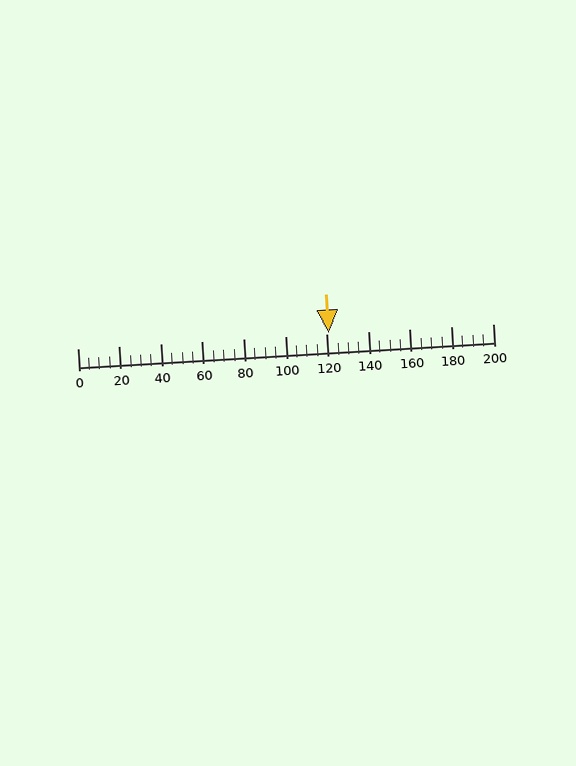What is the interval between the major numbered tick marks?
The major tick marks are spaced 20 units apart.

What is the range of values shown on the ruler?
The ruler shows values from 0 to 200.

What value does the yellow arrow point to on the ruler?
The yellow arrow points to approximately 121.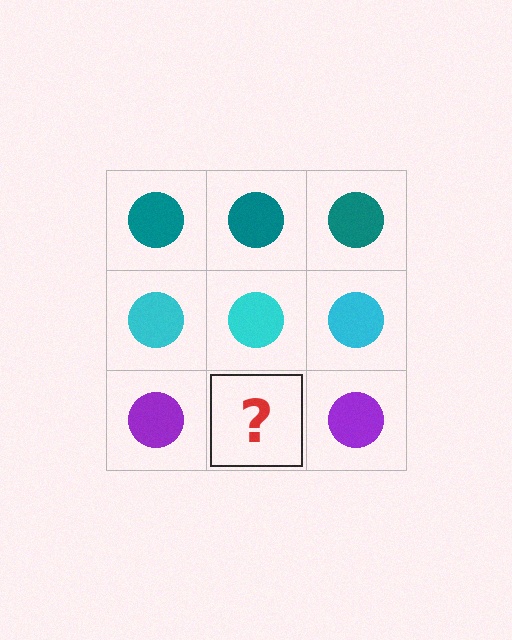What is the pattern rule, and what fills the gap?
The rule is that each row has a consistent color. The gap should be filled with a purple circle.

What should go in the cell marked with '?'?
The missing cell should contain a purple circle.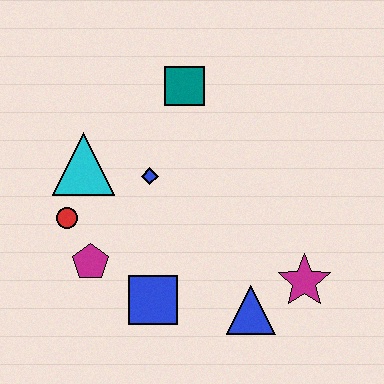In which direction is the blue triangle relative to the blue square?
The blue triangle is to the right of the blue square.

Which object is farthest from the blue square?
The teal square is farthest from the blue square.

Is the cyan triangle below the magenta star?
No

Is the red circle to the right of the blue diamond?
No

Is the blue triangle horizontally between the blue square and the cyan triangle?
No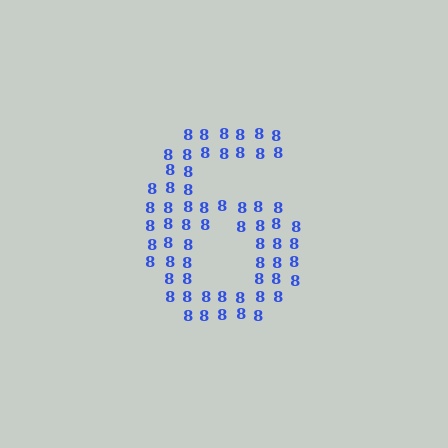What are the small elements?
The small elements are digit 8's.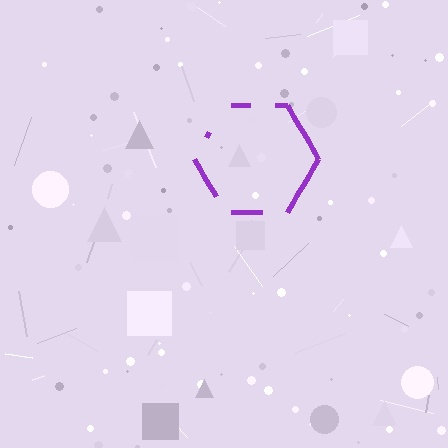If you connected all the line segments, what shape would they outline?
They would outline a hexagon.